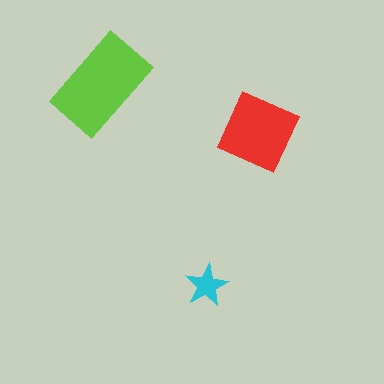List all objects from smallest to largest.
The cyan star, the red diamond, the lime rectangle.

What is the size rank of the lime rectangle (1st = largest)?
1st.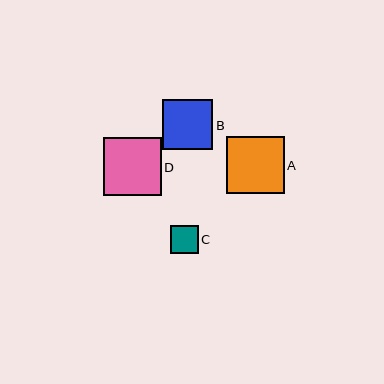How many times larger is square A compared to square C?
Square A is approximately 2.1 times the size of square C.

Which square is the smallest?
Square C is the smallest with a size of approximately 28 pixels.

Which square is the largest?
Square D is the largest with a size of approximately 58 pixels.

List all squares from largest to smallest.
From largest to smallest: D, A, B, C.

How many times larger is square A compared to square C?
Square A is approximately 2.1 times the size of square C.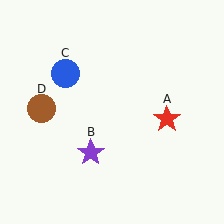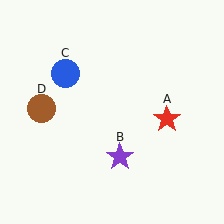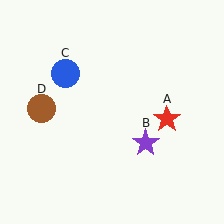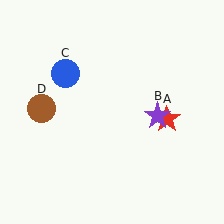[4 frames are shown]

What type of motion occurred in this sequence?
The purple star (object B) rotated counterclockwise around the center of the scene.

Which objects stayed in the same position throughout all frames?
Red star (object A) and blue circle (object C) and brown circle (object D) remained stationary.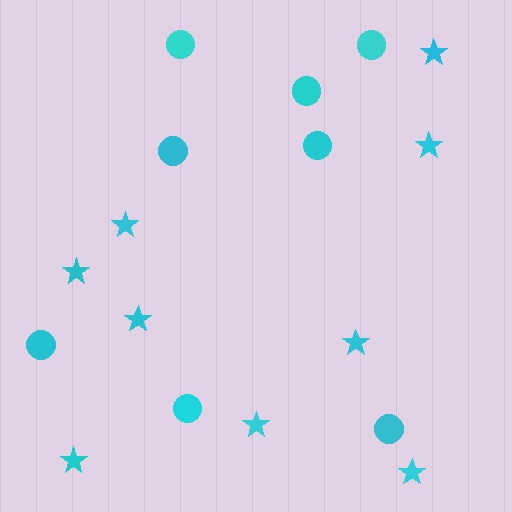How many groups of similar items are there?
There are 2 groups: one group of circles (8) and one group of stars (9).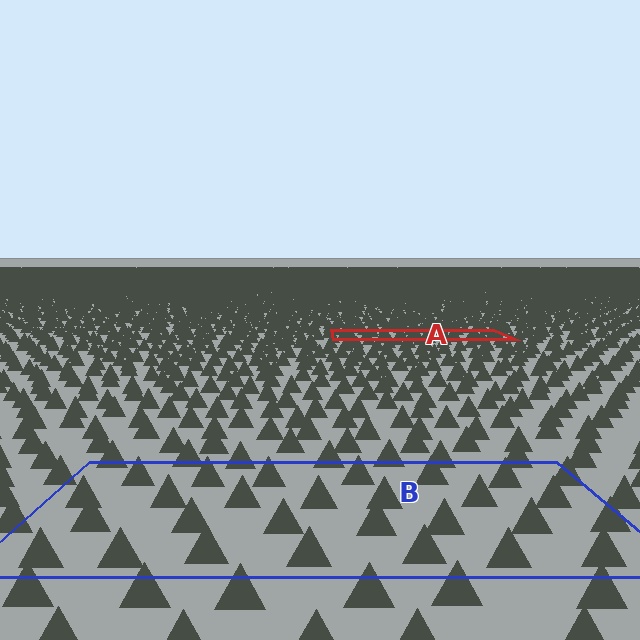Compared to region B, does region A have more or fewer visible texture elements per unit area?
Region A has more texture elements per unit area — they are packed more densely because it is farther away.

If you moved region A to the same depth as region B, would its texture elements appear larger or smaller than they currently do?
They would appear larger. At a closer depth, the same texture elements are projected at a bigger on-screen size.